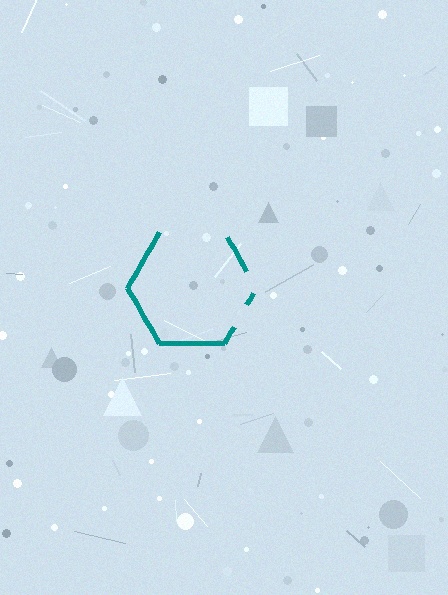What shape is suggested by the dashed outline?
The dashed outline suggests a hexagon.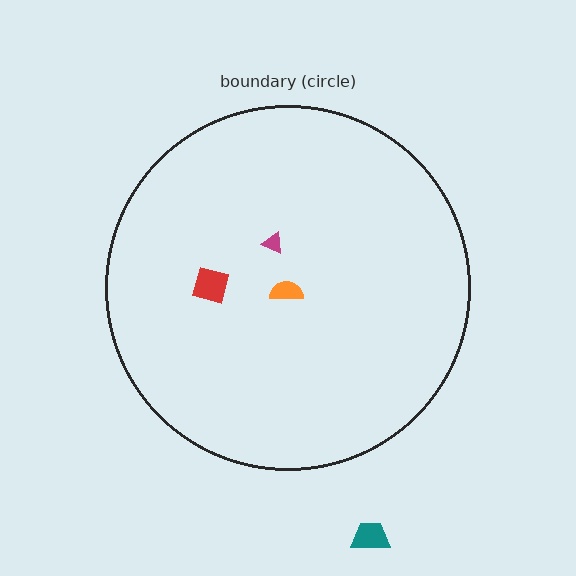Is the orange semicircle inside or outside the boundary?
Inside.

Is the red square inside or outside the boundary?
Inside.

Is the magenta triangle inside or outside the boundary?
Inside.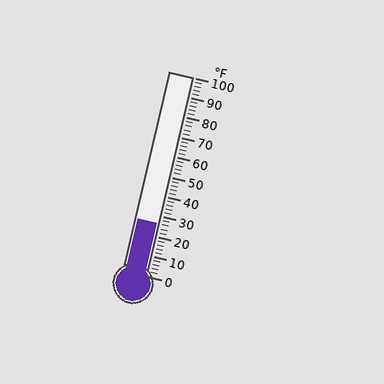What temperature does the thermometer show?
The thermometer shows approximately 26°F.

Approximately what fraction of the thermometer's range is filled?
The thermometer is filled to approximately 25% of its range.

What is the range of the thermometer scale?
The thermometer scale ranges from 0°F to 100°F.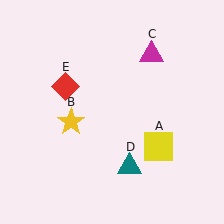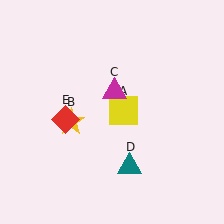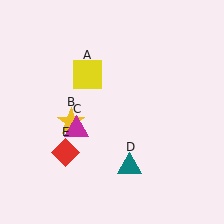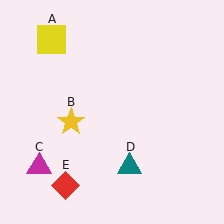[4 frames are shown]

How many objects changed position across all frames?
3 objects changed position: yellow square (object A), magenta triangle (object C), red diamond (object E).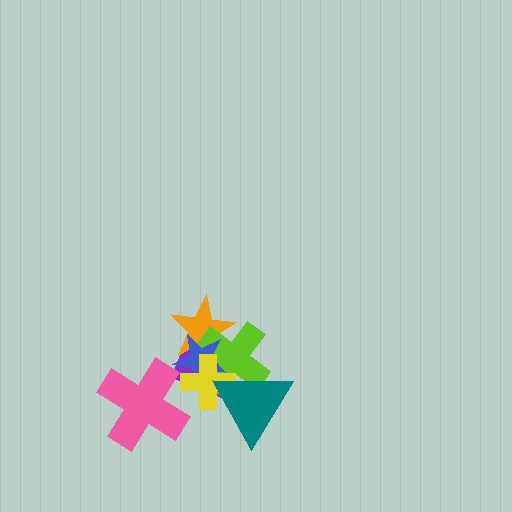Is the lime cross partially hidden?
Yes, it is partially covered by another shape.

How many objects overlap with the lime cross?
5 objects overlap with the lime cross.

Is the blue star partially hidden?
Yes, it is partially covered by another shape.